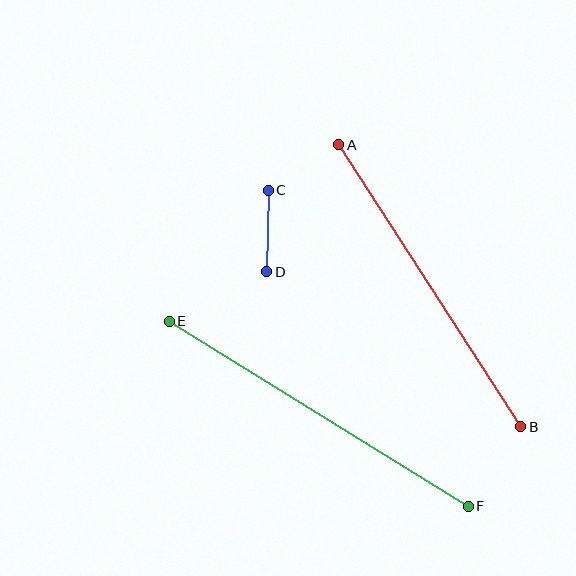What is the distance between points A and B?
The distance is approximately 336 pixels.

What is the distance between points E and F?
The distance is approximately 352 pixels.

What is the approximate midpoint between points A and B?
The midpoint is at approximately (430, 286) pixels.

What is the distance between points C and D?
The distance is approximately 81 pixels.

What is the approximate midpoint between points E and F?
The midpoint is at approximately (319, 414) pixels.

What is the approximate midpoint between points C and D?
The midpoint is at approximately (268, 231) pixels.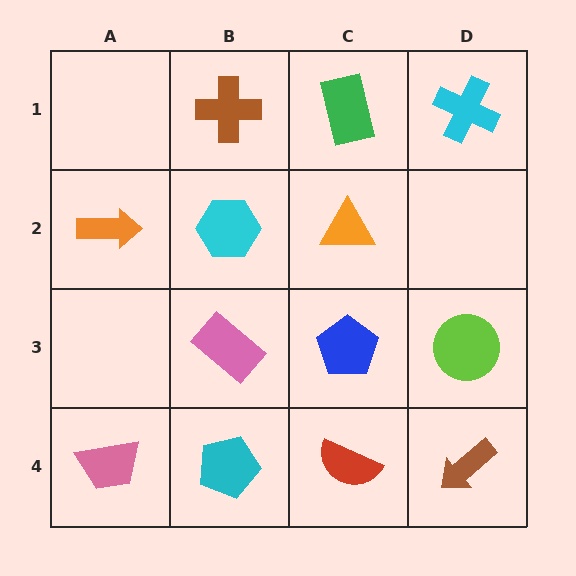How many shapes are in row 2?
3 shapes.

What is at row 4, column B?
A cyan pentagon.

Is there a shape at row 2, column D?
No, that cell is empty.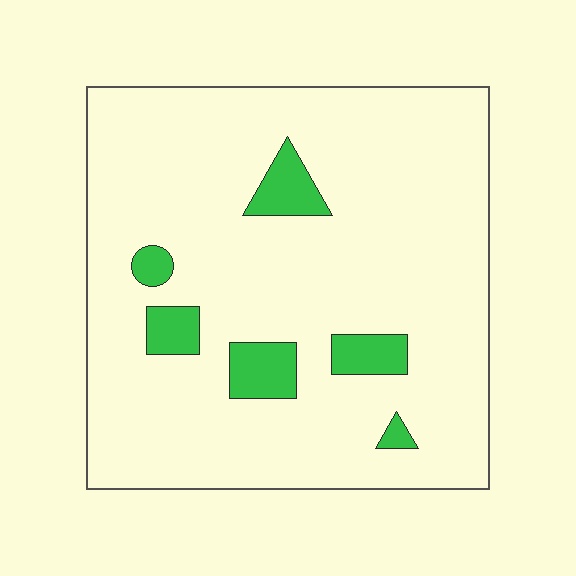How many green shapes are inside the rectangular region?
6.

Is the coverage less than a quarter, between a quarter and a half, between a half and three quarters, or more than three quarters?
Less than a quarter.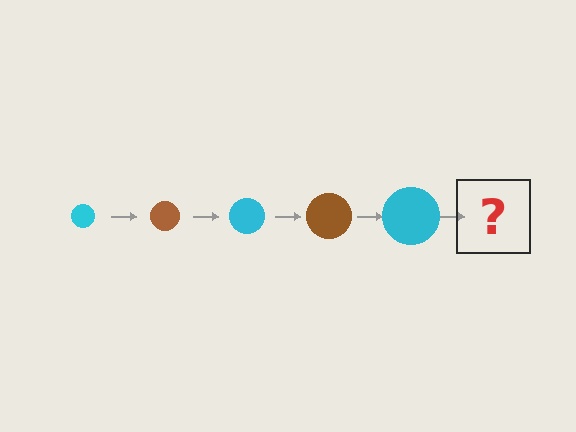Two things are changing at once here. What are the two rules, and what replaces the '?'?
The two rules are that the circle grows larger each step and the color cycles through cyan and brown. The '?' should be a brown circle, larger than the previous one.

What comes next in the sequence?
The next element should be a brown circle, larger than the previous one.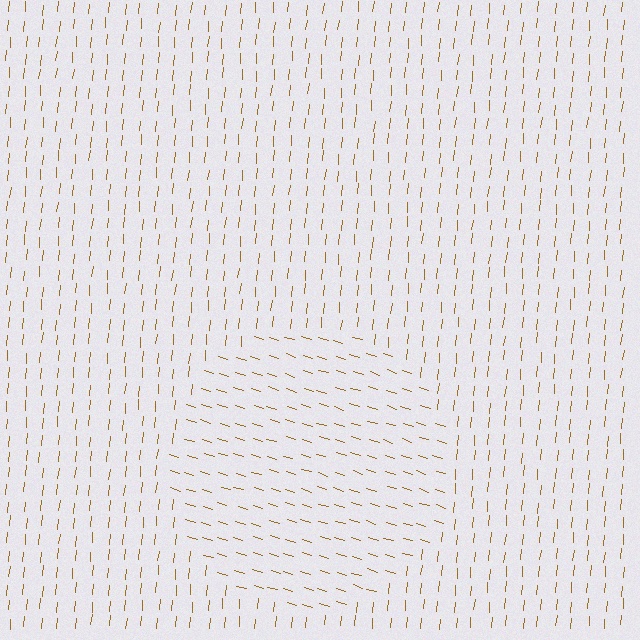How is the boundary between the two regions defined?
The boundary is defined purely by a change in line orientation (approximately 78 degrees difference). All lines are the same color and thickness.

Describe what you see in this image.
The image is filled with small brown line segments. A circle region in the image has lines oriented differently from the surrounding lines, creating a visible texture boundary.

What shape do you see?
I see a circle.